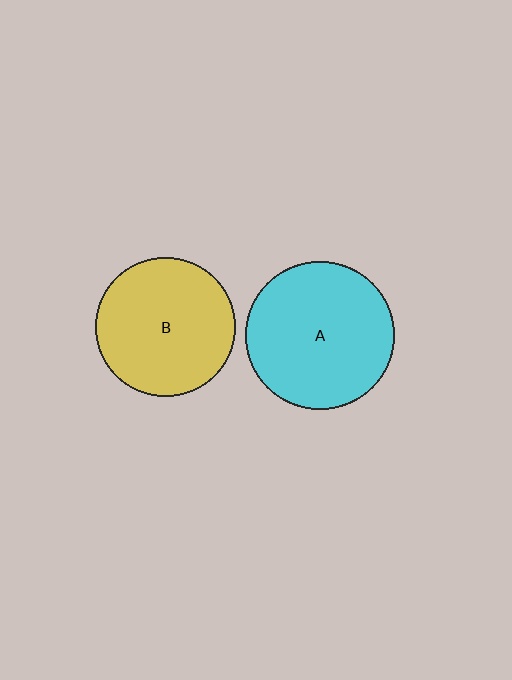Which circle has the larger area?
Circle A (cyan).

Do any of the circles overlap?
No, none of the circles overlap.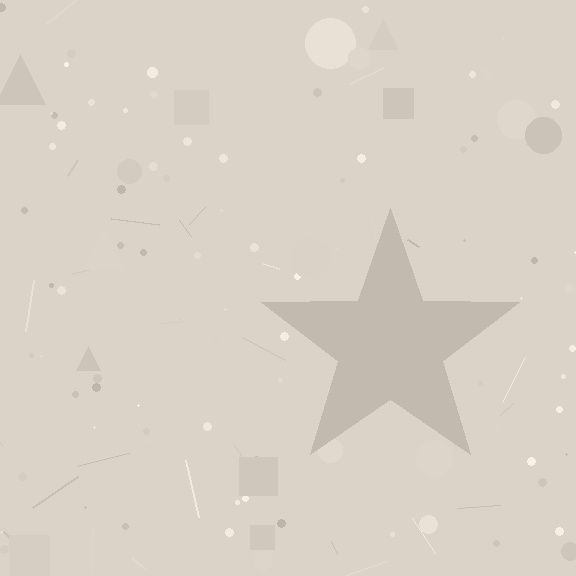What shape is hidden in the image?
A star is hidden in the image.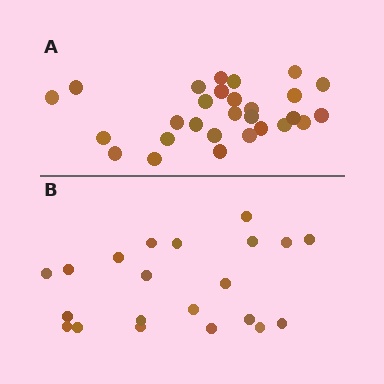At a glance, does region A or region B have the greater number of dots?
Region A (the top region) has more dots.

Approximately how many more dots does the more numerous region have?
Region A has roughly 8 or so more dots than region B.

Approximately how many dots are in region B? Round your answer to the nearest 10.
About 20 dots. (The exact count is 21, which rounds to 20.)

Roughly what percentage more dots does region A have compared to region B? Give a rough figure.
About 35% more.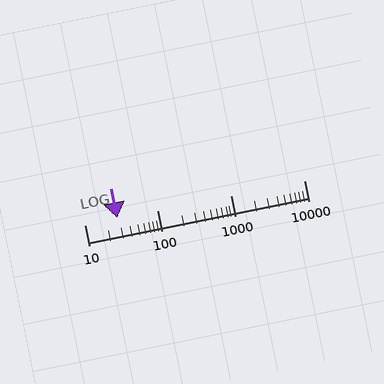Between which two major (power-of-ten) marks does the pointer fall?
The pointer is between 10 and 100.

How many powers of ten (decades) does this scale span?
The scale spans 3 decades, from 10 to 10000.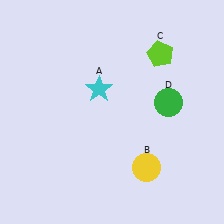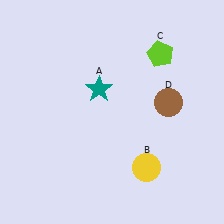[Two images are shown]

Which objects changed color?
A changed from cyan to teal. D changed from green to brown.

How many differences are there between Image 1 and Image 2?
There are 2 differences between the two images.